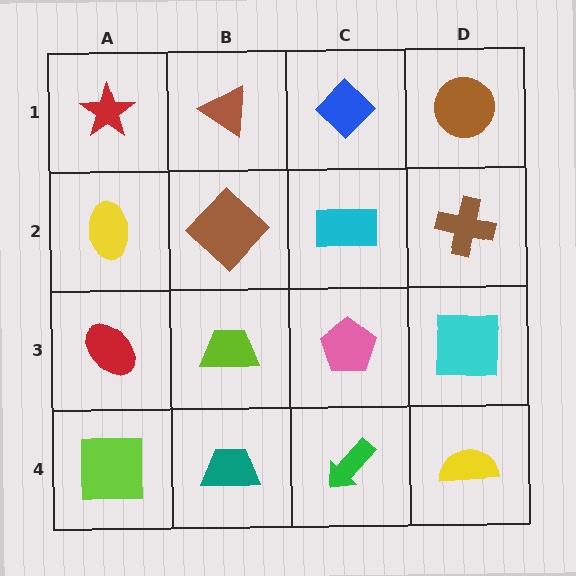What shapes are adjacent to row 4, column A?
A red ellipse (row 3, column A), a teal trapezoid (row 4, column B).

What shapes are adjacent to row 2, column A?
A red star (row 1, column A), a red ellipse (row 3, column A), a brown diamond (row 2, column B).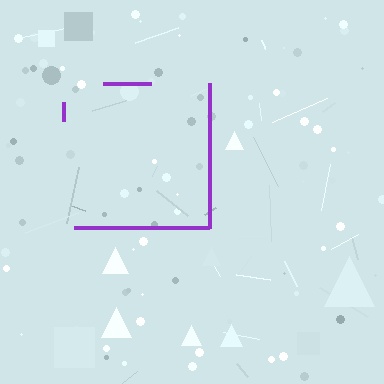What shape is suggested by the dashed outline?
The dashed outline suggests a square.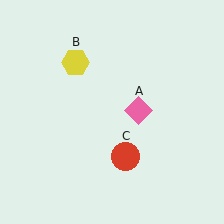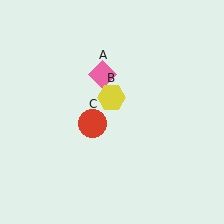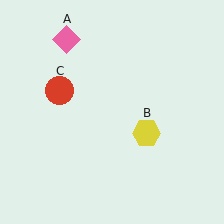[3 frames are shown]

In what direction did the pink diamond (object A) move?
The pink diamond (object A) moved up and to the left.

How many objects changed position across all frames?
3 objects changed position: pink diamond (object A), yellow hexagon (object B), red circle (object C).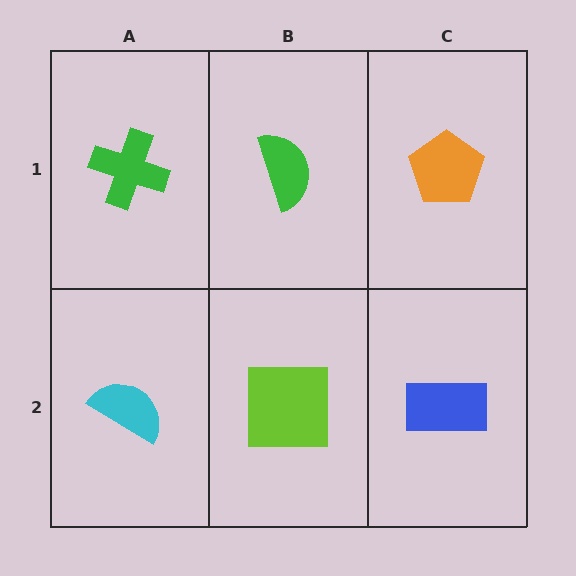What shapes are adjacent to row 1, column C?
A blue rectangle (row 2, column C), a green semicircle (row 1, column B).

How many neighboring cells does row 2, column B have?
3.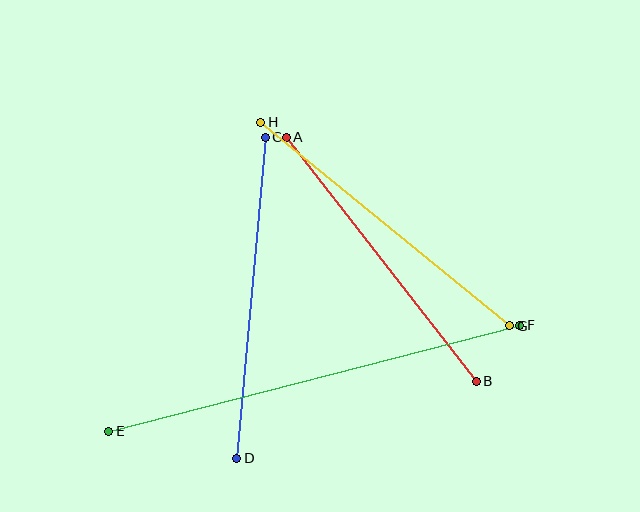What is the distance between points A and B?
The distance is approximately 309 pixels.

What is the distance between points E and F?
The distance is approximately 424 pixels.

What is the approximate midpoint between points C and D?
The midpoint is at approximately (251, 298) pixels.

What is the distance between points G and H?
The distance is approximately 322 pixels.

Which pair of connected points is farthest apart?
Points E and F are farthest apart.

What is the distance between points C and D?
The distance is approximately 322 pixels.